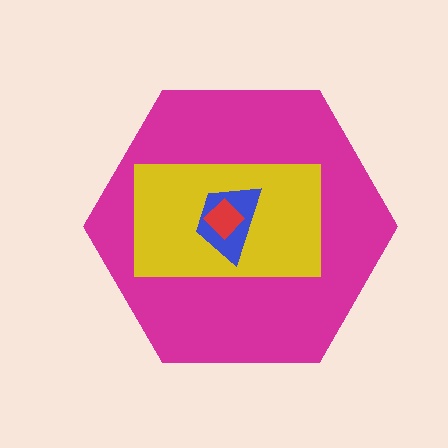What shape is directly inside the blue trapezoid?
The red diamond.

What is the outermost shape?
The magenta hexagon.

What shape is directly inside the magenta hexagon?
The yellow rectangle.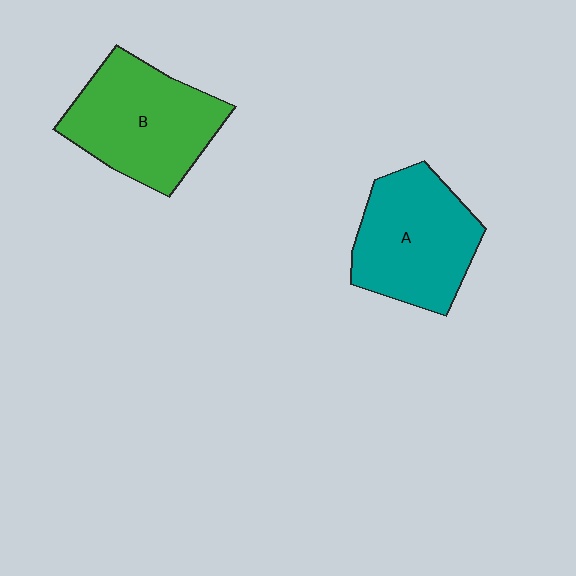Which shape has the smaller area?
Shape A (teal).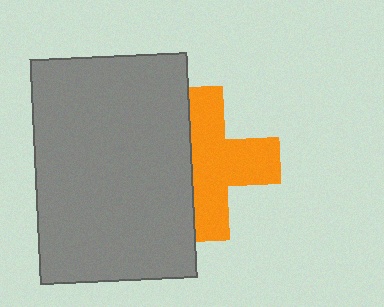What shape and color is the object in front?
The object in front is a gray rectangle.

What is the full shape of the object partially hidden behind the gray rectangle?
The partially hidden object is an orange cross.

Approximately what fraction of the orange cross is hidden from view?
Roughly 36% of the orange cross is hidden behind the gray rectangle.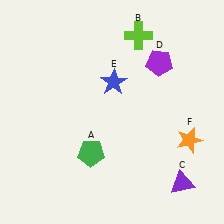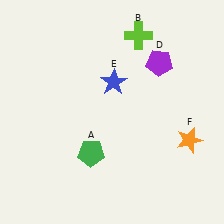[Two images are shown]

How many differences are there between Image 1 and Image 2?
There is 1 difference between the two images.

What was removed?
The purple triangle (C) was removed in Image 2.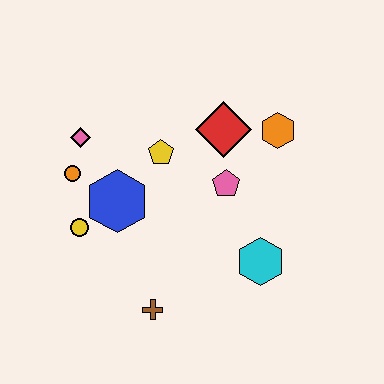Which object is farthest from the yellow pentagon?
The brown cross is farthest from the yellow pentagon.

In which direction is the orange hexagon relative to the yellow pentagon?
The orange hexagon is to the right of the yellow pentagon.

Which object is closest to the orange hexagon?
The red diamond is closest to the orange hexagon.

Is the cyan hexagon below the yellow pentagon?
Yes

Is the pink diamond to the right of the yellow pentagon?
No